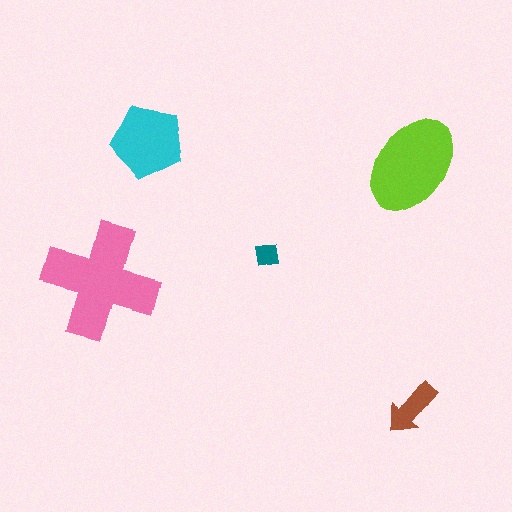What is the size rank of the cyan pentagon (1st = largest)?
3rd.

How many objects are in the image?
There are 5 objects in the image.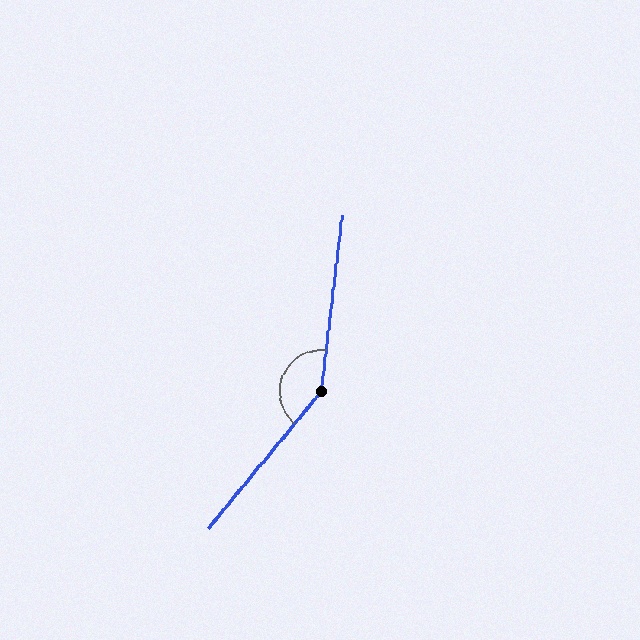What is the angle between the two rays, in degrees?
Approximately 147 degrees.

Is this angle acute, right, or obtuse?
It is obtuse.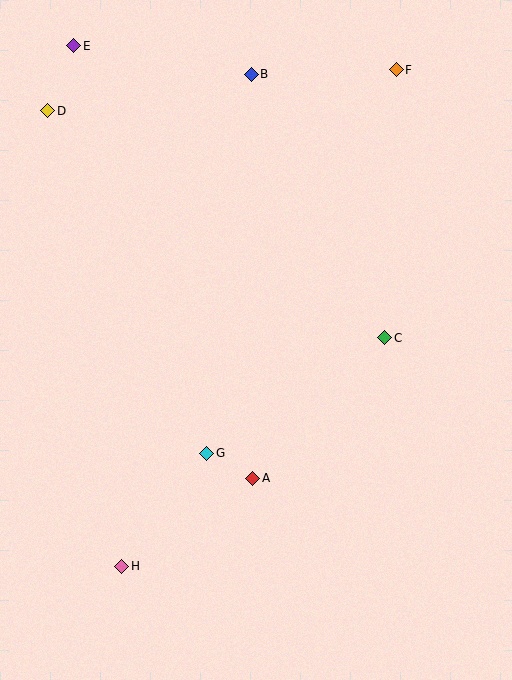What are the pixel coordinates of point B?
Point B is at (251, 74).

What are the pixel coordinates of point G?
Point G is at (207, 453).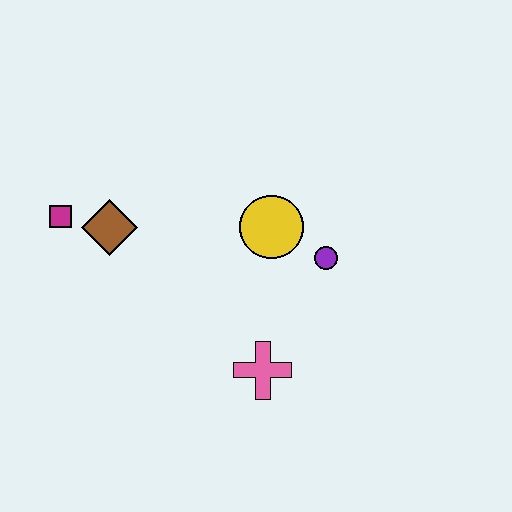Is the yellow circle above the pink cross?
Yes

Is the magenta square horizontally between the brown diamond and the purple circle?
No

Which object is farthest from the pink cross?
The magenta square is farthest from the pink cross.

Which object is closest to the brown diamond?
The magenta square is closest to the brown diamond.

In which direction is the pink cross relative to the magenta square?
The pink cross is to the right of the magenta square.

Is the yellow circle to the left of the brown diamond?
No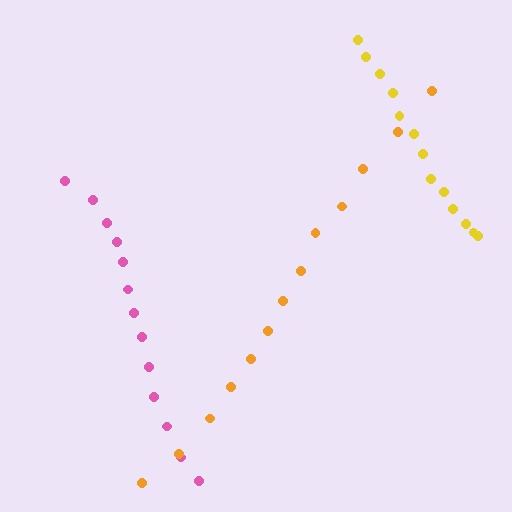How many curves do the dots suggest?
There are 3 distinct paths.